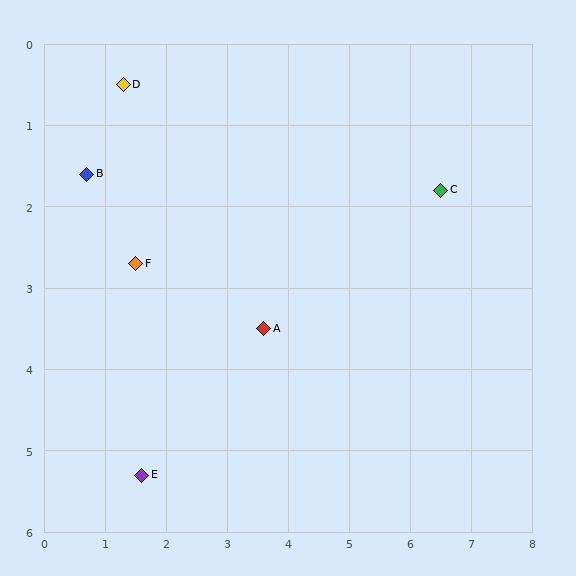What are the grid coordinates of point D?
Point D is at approximately (1.3, 0.5).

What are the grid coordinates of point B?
Point B is at approximately (0.7, 1.6).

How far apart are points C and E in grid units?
Points C and E are about 6.0 grid units apart.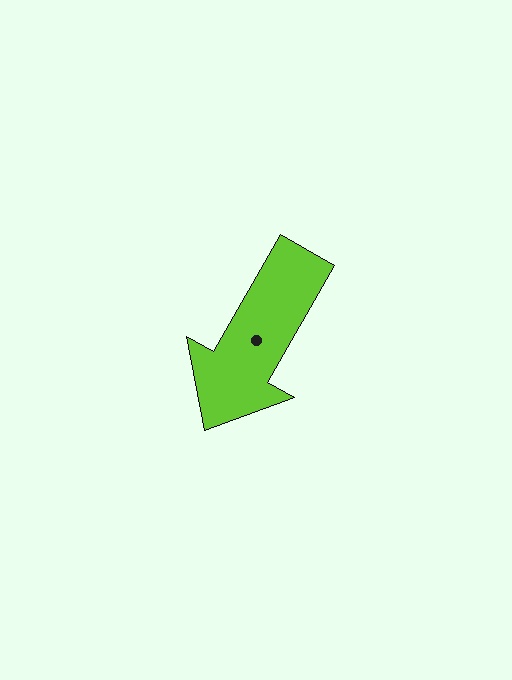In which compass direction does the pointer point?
Southwest.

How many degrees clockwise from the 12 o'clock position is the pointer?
Approximately 210 degrees.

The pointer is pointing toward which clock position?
Roughly 7 o'clock.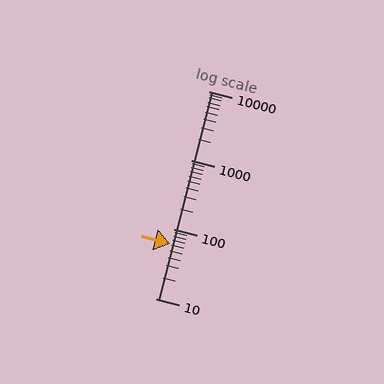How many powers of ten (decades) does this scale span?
The scale spans 3 decades, from 10 to 10000.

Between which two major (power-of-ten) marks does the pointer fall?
The pointer is between 10 and 100.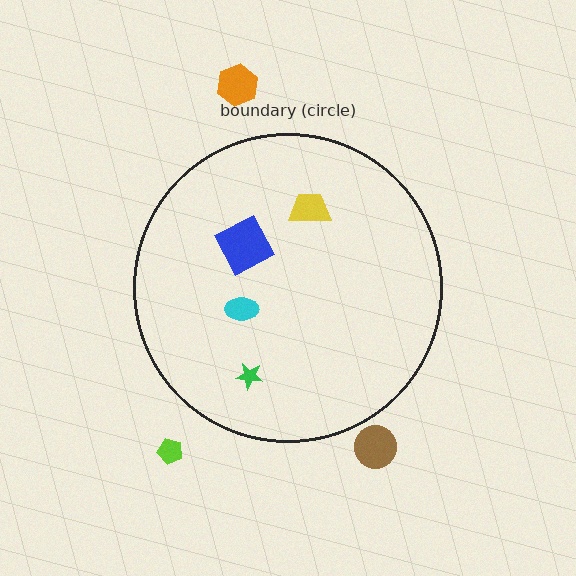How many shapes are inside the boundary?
4 inside, 3 outside.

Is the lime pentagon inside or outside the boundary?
Outside.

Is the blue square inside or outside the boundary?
Inside.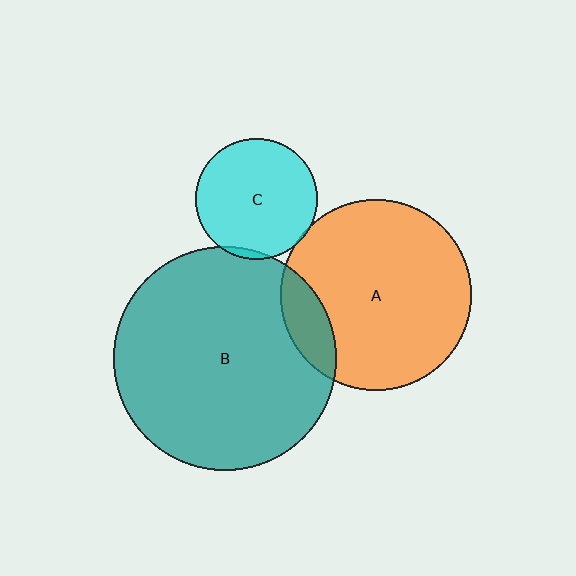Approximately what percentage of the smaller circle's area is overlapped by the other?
Approximately 5%.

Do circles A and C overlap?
Yes.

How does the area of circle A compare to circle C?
Approximately 2.5 times.